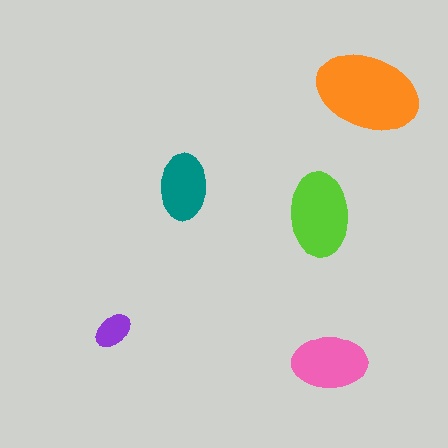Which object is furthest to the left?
The purple ellipse is leftmost.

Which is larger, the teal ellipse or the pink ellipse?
The pink one.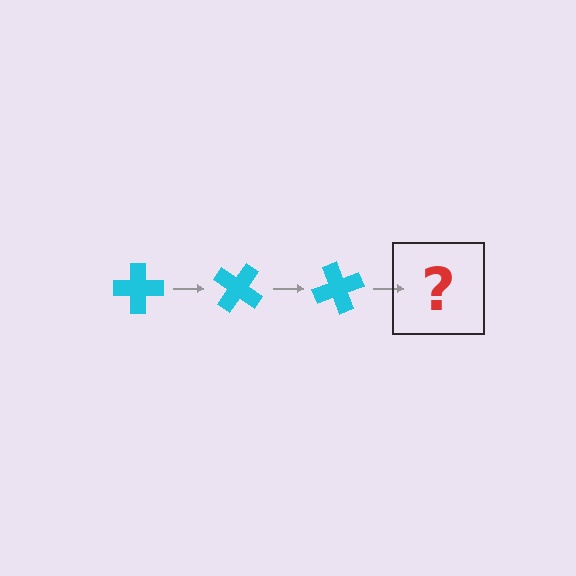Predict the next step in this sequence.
The next step is a cyan cross rotated 105 degrees.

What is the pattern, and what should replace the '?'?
The pattern is that the cross rotates 35 degrees each step. The '?' should be a cyan cross rotated 105 degrees.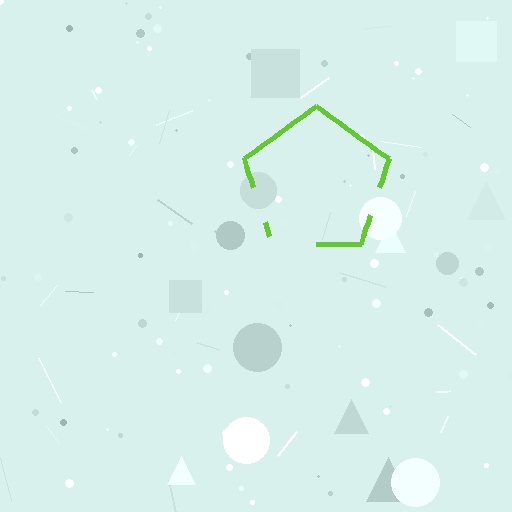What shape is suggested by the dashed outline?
The dashed outline suggests a pentagon.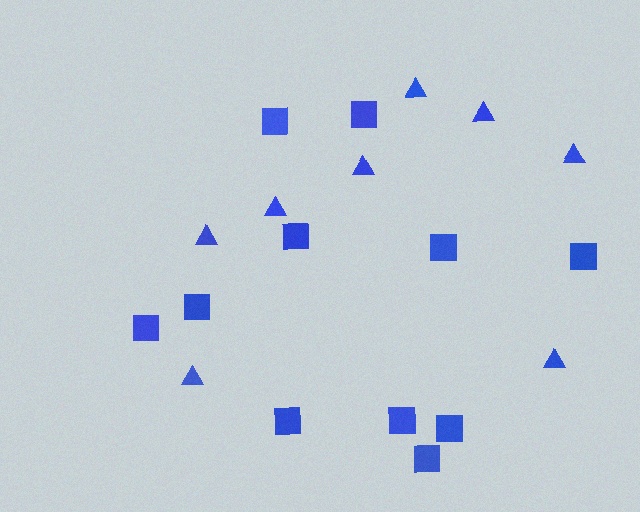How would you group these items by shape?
There are 2 groups: one group of triangles (8) and one group of squares (11).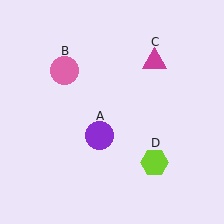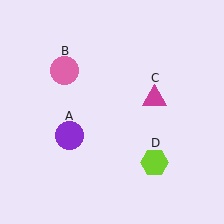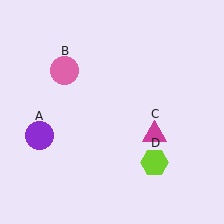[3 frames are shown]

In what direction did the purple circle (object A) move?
The purple circle (object A) moved left.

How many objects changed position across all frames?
2 objects changed position: purple circle (object A), magenta triangle (object C).